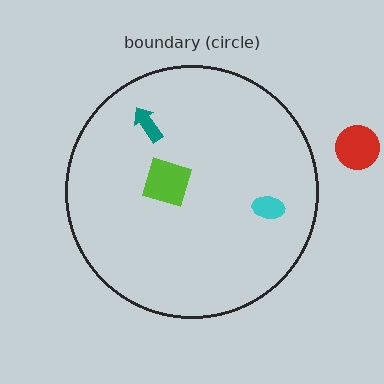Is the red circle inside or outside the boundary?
Outside.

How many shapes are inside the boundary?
3 inside, 1 outside.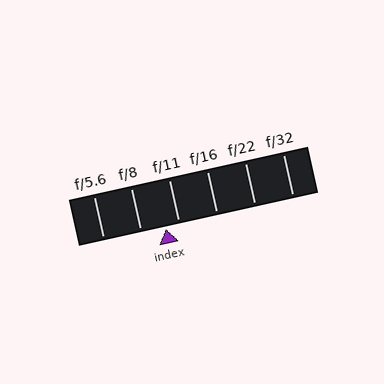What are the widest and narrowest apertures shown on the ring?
The widest aperture shown is f/5.6 and the narrowest is f/32.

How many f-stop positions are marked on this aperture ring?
There are 6 f-stop positions marked.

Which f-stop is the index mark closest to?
The index mark is closest to f/11.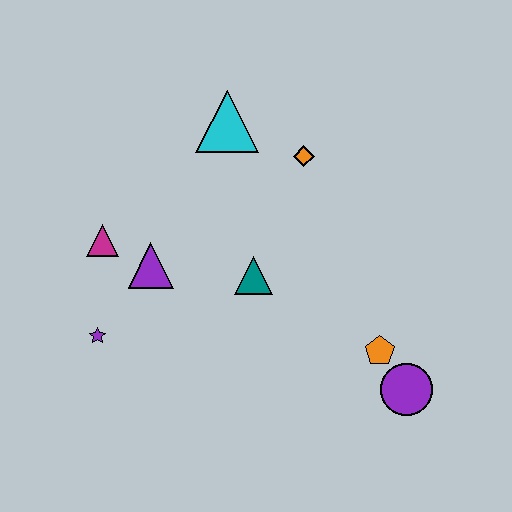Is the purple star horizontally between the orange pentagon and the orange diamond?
No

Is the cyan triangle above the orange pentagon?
Yes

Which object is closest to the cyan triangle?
The orange diamond is closest to the cyan triangle.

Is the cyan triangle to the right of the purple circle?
No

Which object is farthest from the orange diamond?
The purple star is farthest from the orange diamond.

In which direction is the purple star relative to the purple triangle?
The purple star is below the purple triangle.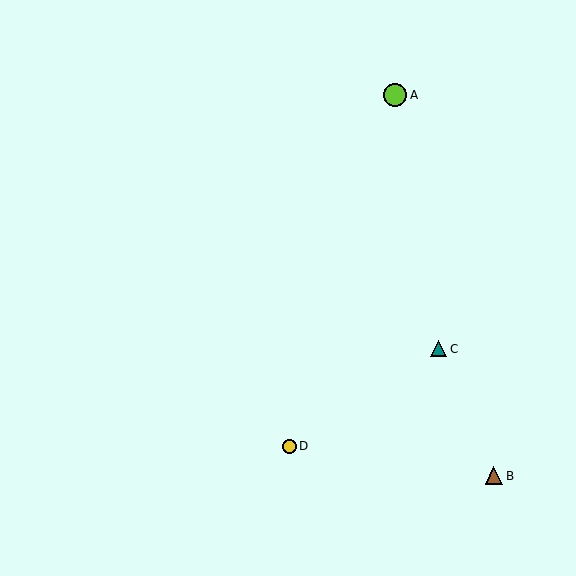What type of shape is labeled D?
Shape D is a yellow circle.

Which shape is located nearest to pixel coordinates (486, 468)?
The brown triangle (labeled B) at (494, 476) is nearest to that location.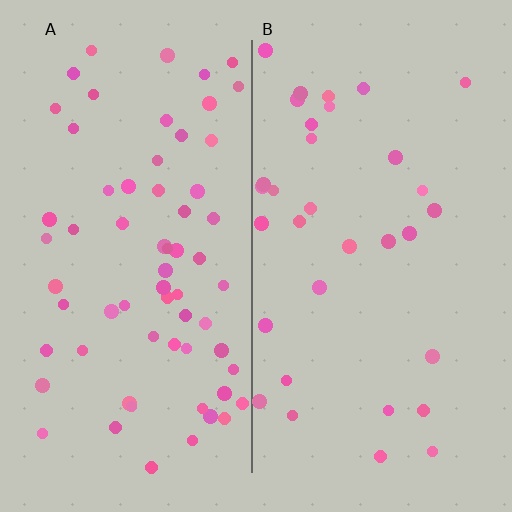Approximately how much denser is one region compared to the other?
Approximately 1.9× — region A over region B.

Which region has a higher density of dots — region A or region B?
A (the left).